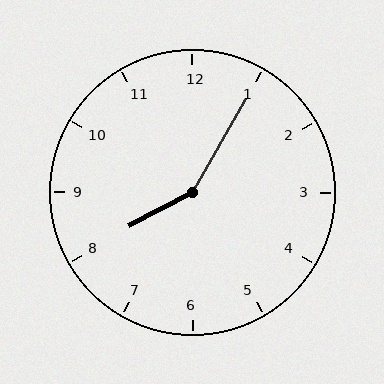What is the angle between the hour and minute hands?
Approximately 148 degrees.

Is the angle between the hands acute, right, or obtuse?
It is obtuse.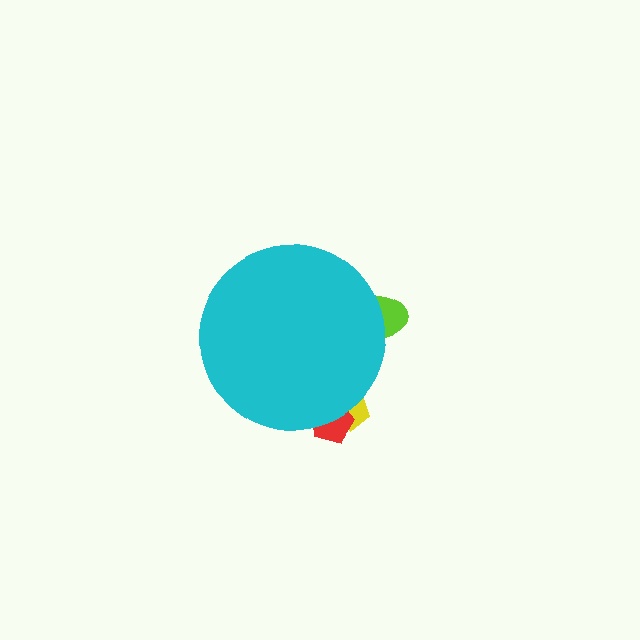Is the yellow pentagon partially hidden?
Yes, the yellow pentagon is partially hidden behind the cyan circle.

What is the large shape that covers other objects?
A cyan circle.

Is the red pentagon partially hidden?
Yes, the red pentagon is partially hidden behind the cyan circle.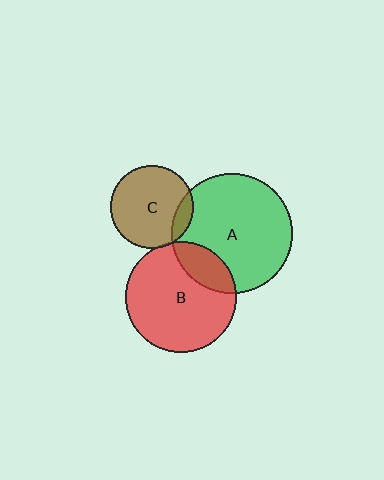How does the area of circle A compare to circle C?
Approximately 2.1 times.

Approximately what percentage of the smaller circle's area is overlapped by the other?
Approximately 5%.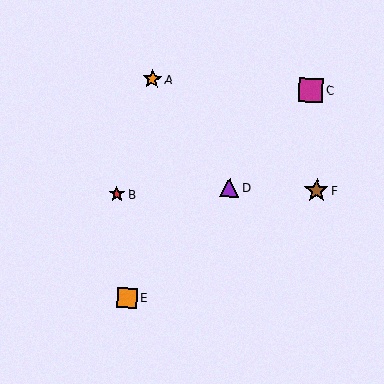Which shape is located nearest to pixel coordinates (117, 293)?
The orange square (labeled E) at (127, 298) is nearest to that location.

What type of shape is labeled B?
Shape B is a red star.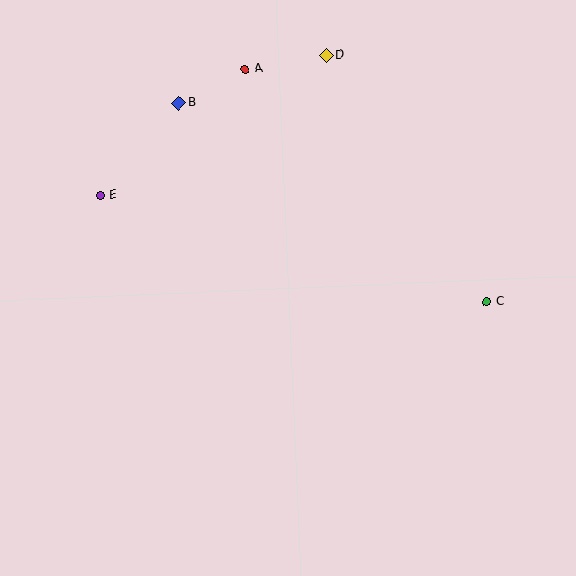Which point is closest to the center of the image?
Point C at (486, 302) is closest to the center.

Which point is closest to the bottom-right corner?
Point C is closest to the bottom-right corner.